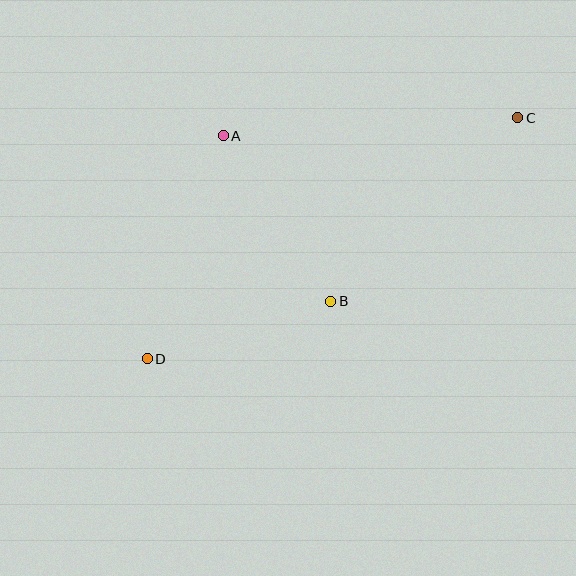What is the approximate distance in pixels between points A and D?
The distance between A and D is approximately 236 pixels.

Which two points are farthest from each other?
Points C and D are farthest from each other.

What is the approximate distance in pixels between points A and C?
The distance between A and C is approximately 295 pixels.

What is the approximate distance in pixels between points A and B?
The distance between A and B is approximately 197 pixels.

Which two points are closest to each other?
Points B and D are closest to each other.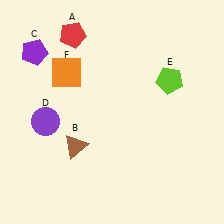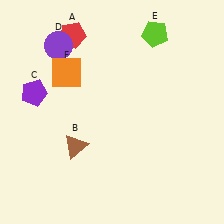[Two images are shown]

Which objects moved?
The objects that moved are: the purple pentagon (C), the purple circle (D), the lime pentagon (E).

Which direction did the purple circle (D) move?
The purple circle (D) moved up.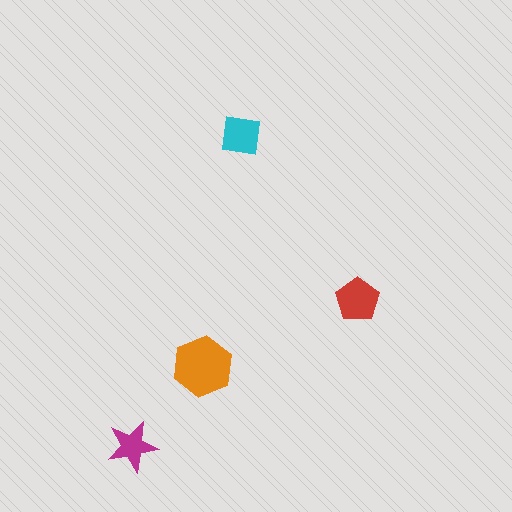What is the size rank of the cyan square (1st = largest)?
3rd.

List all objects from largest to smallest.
The orange hexagon, the red pentagon, the cyan square, the magenta star.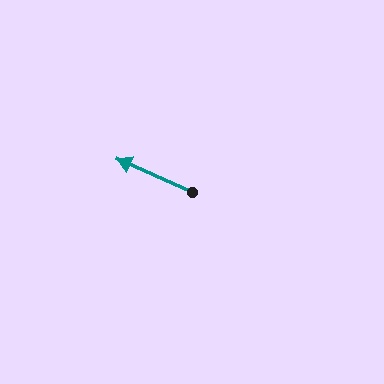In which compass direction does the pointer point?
Northwest.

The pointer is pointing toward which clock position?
Roughly 10 o'clock.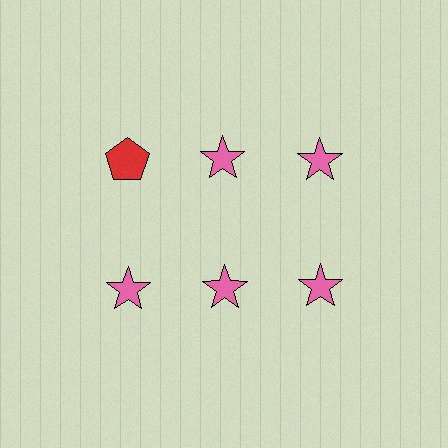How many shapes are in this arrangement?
There are 6 shapes arranged in a grid pattern.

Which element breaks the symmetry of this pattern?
The red pentagon in the top row, leftmost column breaks the symmetry. All other shapes are pink stars.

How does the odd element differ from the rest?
It differs in both color (red instead of pink) and shape (pentagon instead of star).